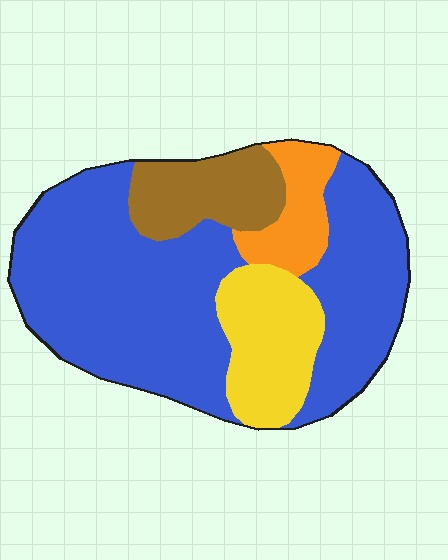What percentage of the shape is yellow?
Yellow takes up less than a sixth of the shape.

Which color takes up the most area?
Blue, at roughly 65%.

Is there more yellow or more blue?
Blue.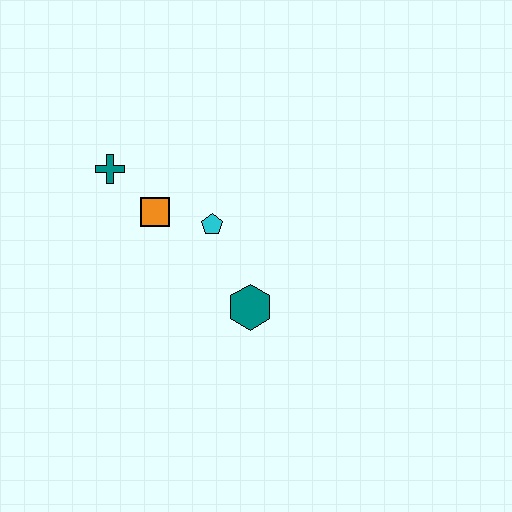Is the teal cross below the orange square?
No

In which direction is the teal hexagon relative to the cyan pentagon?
The teal hexagon is below the cyan pentagon.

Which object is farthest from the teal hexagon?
The teal cross is farthest from the teal hexagon.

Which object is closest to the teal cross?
The orange square is closest to the teal cross.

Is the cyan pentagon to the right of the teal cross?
Yes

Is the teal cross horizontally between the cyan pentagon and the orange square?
No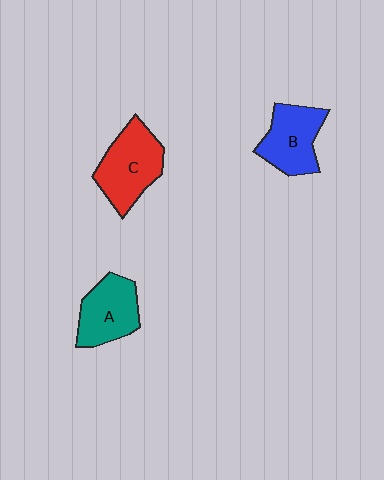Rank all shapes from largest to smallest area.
From largest to smallest: C (red), B (blue), A (teal).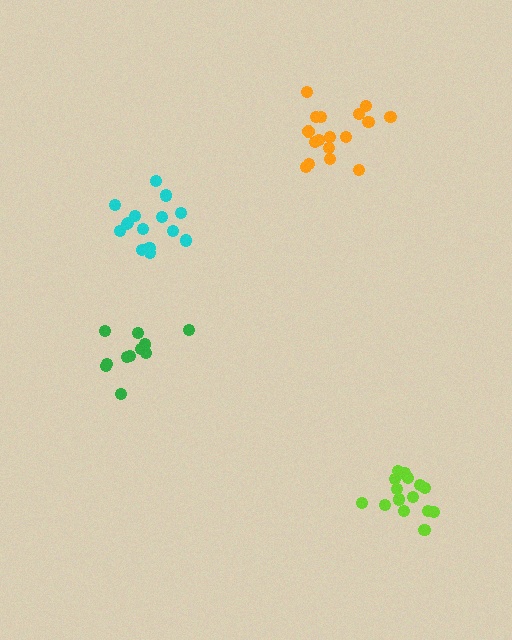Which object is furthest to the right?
The lime cluster is rightmost.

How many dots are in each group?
Group 1: 15 dots, Group 2: 16 dots, Group 3: 11 dots, Group 4: 17 dots (59 total).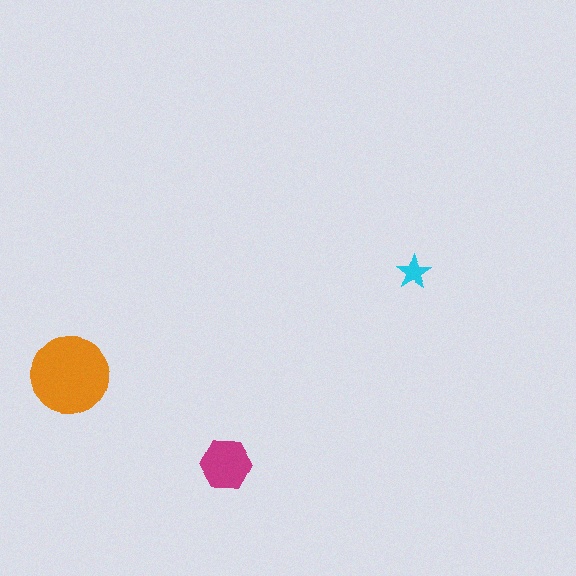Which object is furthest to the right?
The cyan star is rightmost.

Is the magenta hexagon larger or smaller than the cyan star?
Larger.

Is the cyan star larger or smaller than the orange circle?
Smaller.